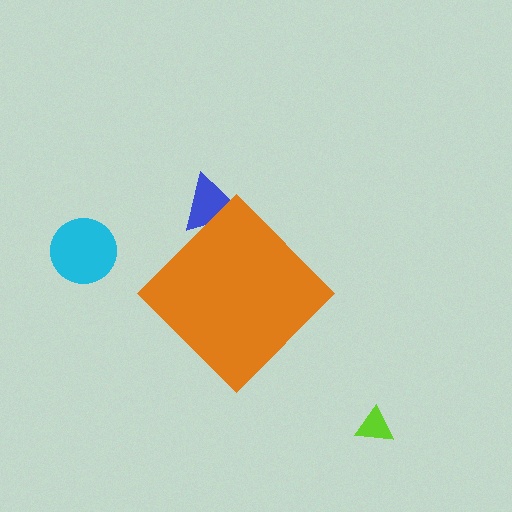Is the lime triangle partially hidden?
No, the lime triangle is fully visible.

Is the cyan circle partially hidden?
No, the cyan circle is fully visible.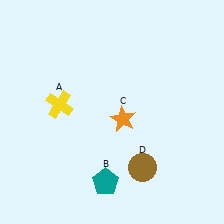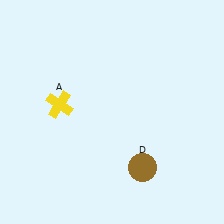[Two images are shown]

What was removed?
The orange star (C), the teal pentagon (B) were removed in Image 2.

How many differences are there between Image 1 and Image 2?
There are 2 differences between the two images.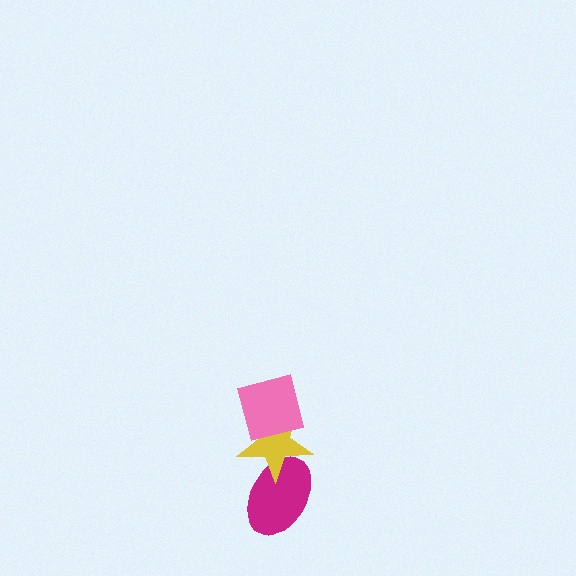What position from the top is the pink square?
The pink square is 1st from the top.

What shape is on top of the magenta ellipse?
The yellow star is on top of the magenta ellipse.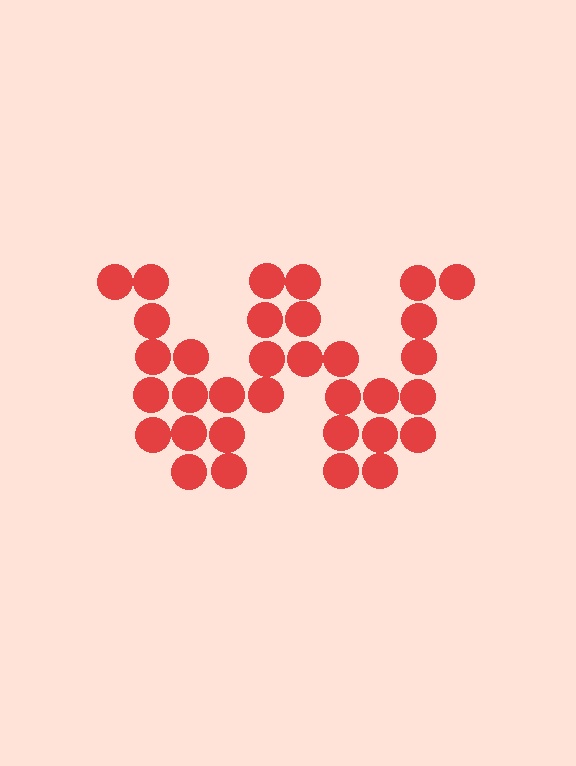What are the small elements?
The small elements are circles.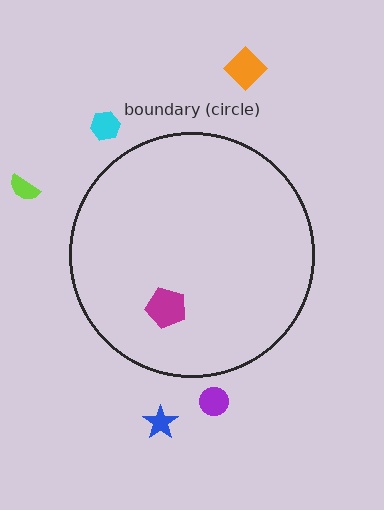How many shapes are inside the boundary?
1 inside, 5 outside.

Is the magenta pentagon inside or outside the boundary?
Inside.